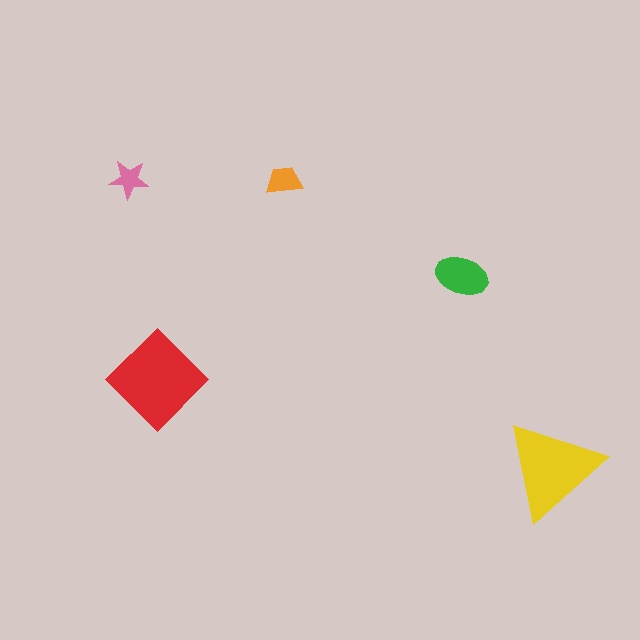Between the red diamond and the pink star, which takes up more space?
The red diamond.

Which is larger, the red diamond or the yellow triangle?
The red diamond.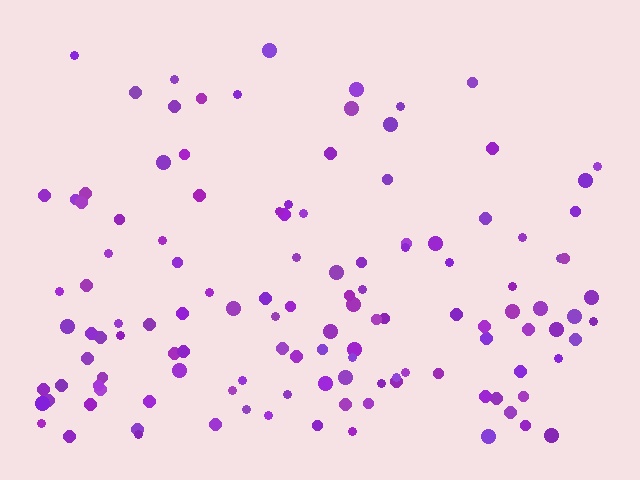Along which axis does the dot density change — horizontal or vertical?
Vertical.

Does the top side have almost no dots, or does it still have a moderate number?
Still a moderate number, just noticeably fewer than the bottom.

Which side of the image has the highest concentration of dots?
The bottom.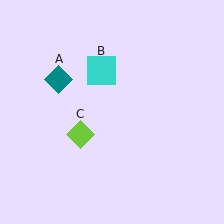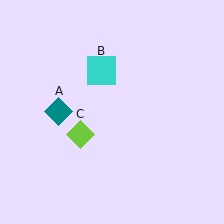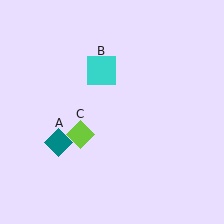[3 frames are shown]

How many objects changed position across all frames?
1 object changed position: teal diamond (object A).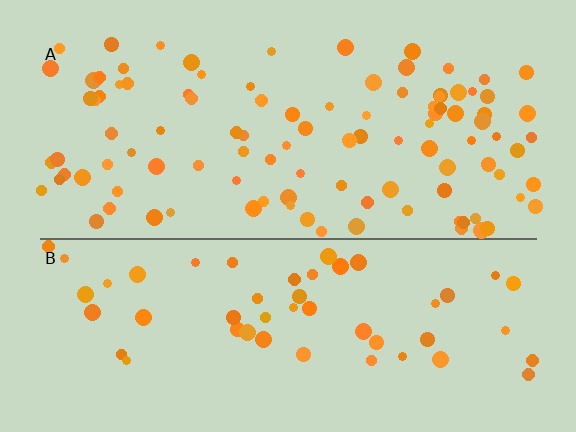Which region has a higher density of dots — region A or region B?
A (the top).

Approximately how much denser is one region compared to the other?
Approximately 2.0× — region A over region B.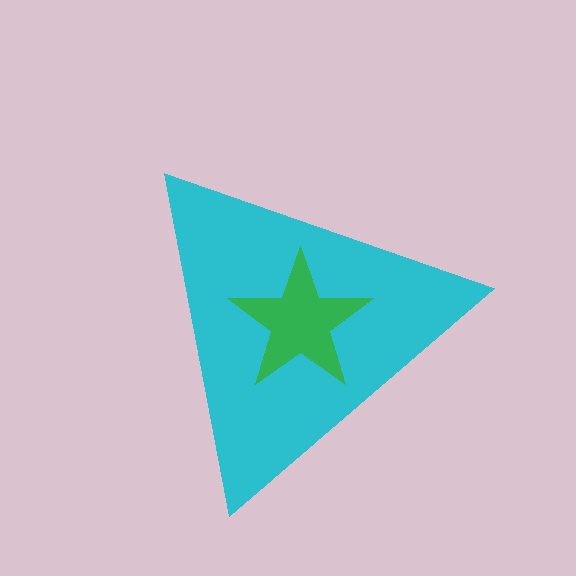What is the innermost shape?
The green star.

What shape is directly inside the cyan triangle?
The green star.